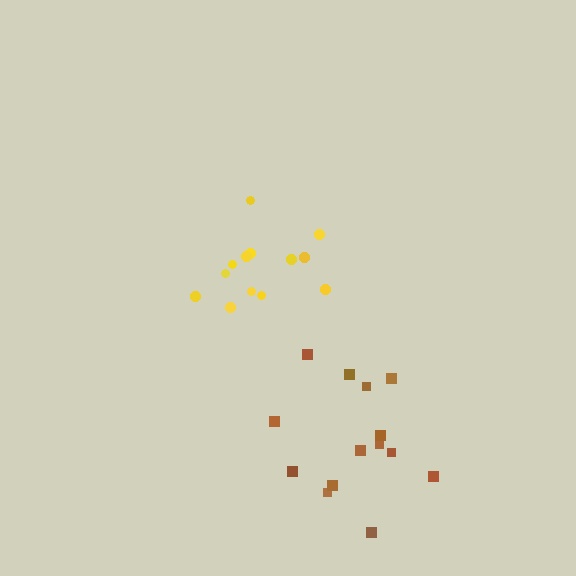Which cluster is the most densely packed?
Yellow.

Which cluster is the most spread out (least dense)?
Brown.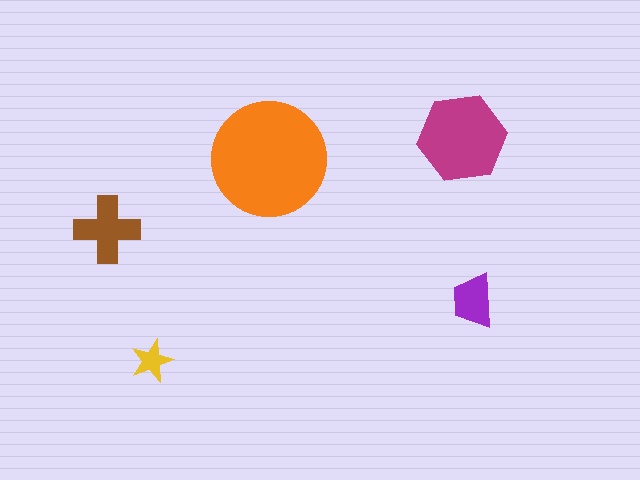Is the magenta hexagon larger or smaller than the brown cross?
Larger.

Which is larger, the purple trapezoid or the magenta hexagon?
The magenta hexagon.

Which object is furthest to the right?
The purple trapezoid is rightmost.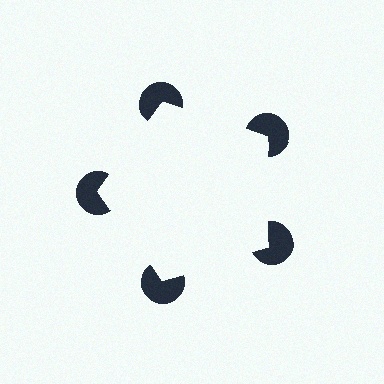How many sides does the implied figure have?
5 sides.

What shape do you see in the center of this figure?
An illusory pentagon — its edges are inferred from the aligned wedge cuts in the pac-man discs, not physically drawn.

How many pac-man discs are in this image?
There are 5 — one at each vertex of the illusory pentagon.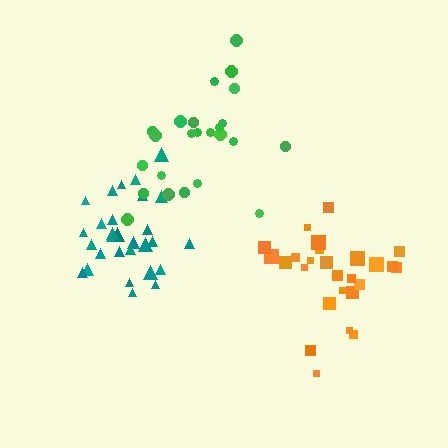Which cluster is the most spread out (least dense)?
Green.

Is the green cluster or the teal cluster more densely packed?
Teal.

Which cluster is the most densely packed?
Teal.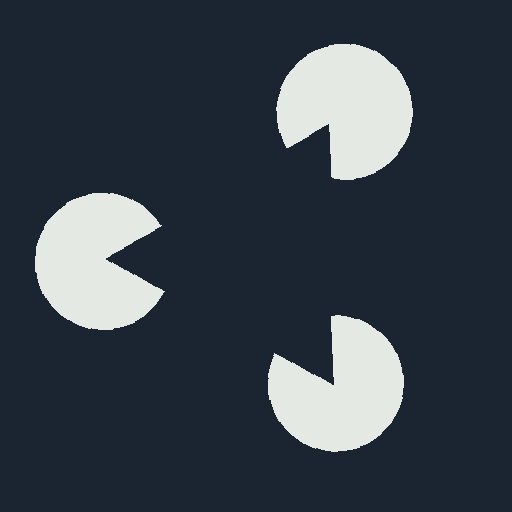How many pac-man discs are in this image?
There are 3 — one at each vertex of the illusory triangle.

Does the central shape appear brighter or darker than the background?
It typically appears slightly darker than the background, even though no actual brightness change is drawn.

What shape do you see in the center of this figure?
An illusory triangle — its edges are inferred from the aligned wedge cuts in the pac-man discs, not physically drawn.